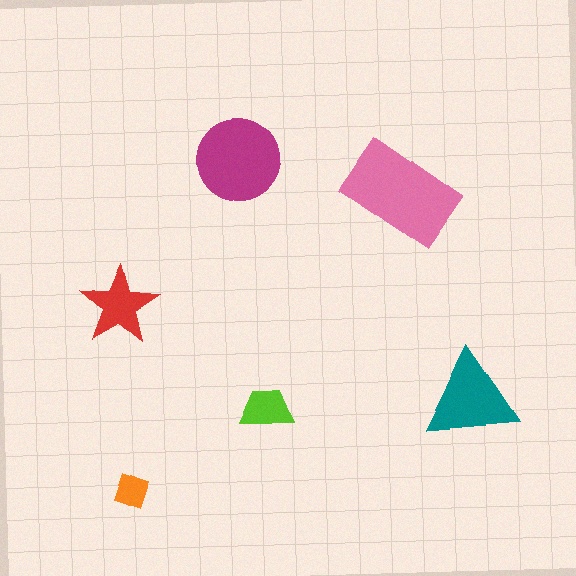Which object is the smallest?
The orange diamond.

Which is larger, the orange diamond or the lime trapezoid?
The lime trapezoid.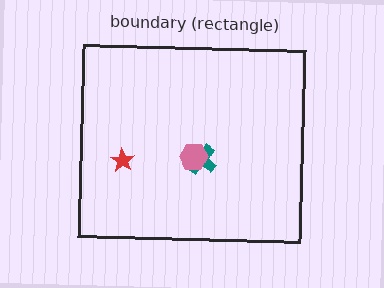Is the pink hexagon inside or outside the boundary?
Inside.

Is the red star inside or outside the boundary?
Inside.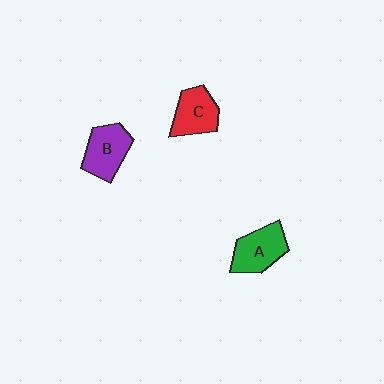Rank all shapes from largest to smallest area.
From largest to smallest: A (green), B (purple), C (red).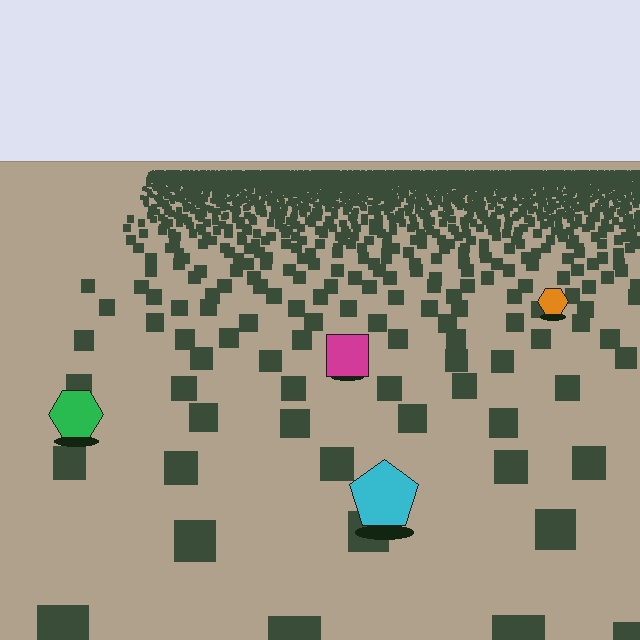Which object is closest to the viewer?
The cyan pentagon is closest. The texture marks near it are larger and more spread out.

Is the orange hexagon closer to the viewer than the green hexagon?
No. The green hexagon is closer — you can tell from the texture gradient: the ground texture is coarser near it.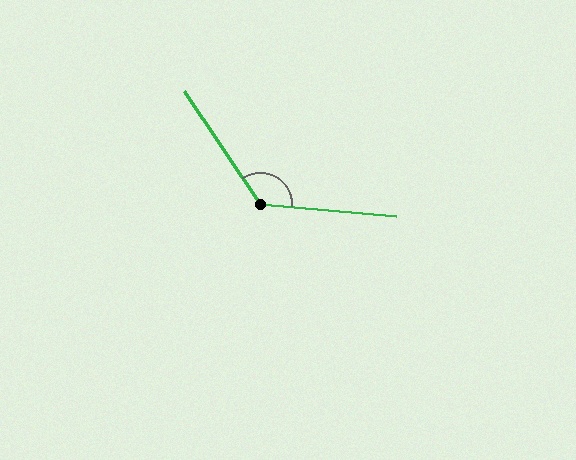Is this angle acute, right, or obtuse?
It is obtuse.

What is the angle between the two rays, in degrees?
Approximately 129 degrees.